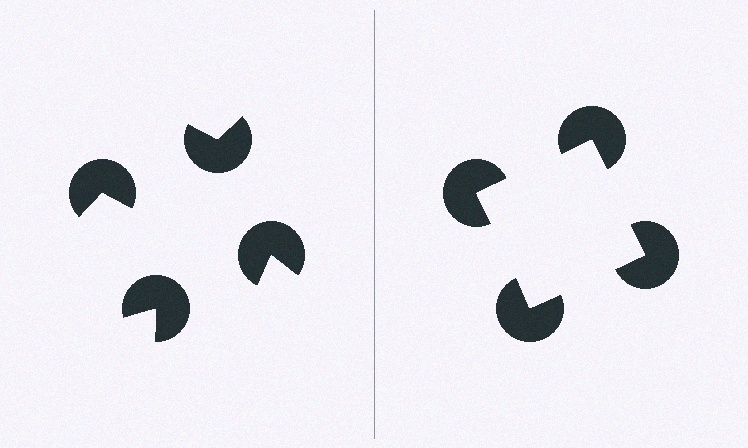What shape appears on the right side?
An illusory square.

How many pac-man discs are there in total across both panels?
8 — 4 on each side.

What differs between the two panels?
The pac-man discs are positioned identically on both sides; only the wedge orientations differ. On the right they align to a square; on the left they are misaligned.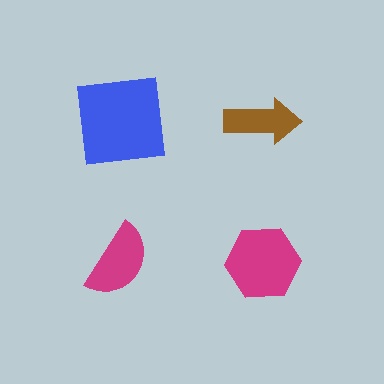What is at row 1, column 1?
A blue square.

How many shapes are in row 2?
2 shapes.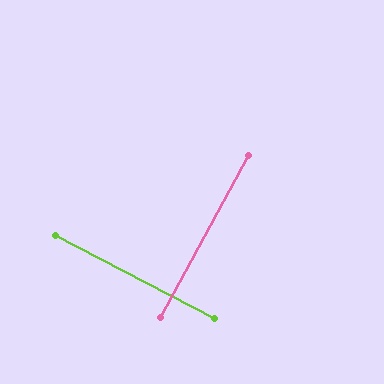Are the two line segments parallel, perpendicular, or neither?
Perpendicular — they meet at approximately 89°.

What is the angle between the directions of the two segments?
Approximately 89 degrees.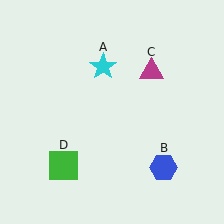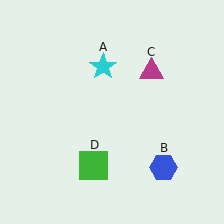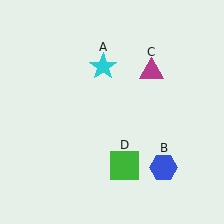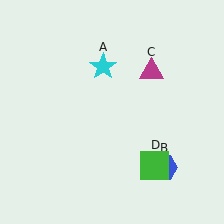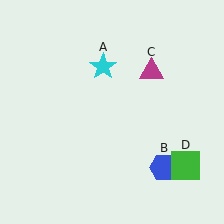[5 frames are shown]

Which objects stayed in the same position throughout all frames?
Cyan star (object A) and blue hexagon (object B) and magenta triangle (object C) remained stationary.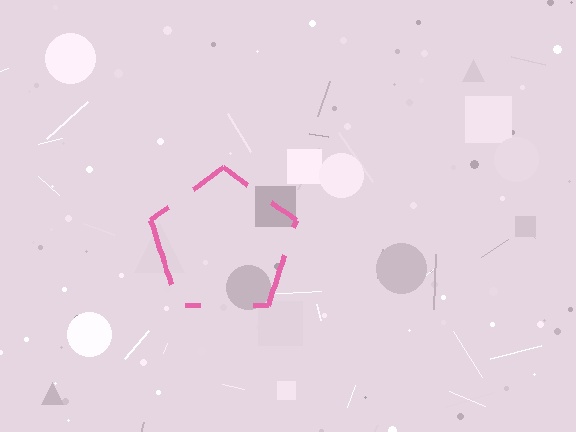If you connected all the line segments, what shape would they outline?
They would outline a pentagon.